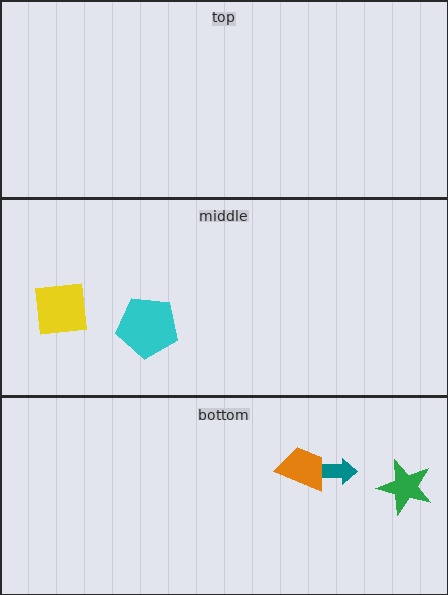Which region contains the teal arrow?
The bottom region.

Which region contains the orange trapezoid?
The bottom region.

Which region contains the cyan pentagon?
The middle region.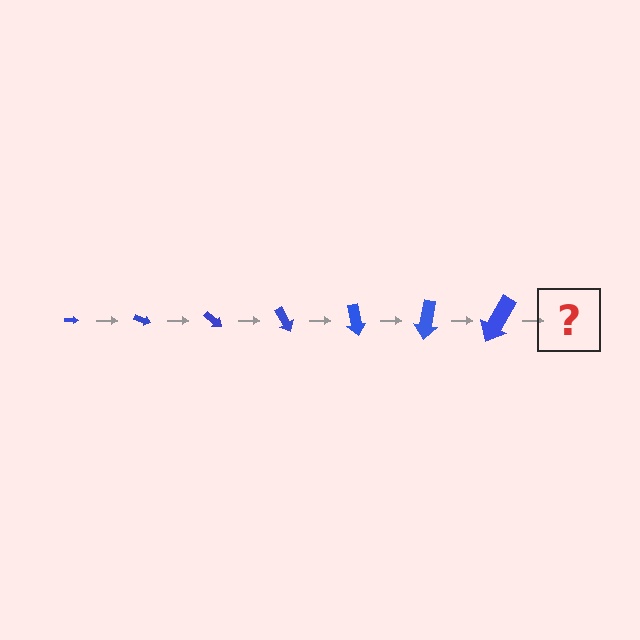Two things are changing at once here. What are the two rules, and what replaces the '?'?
The two rules are that the arrow grows larger each step and it rotates 20 degrees each step. The '?' should be an arrow, larger than the previous one and rotated 140 degrees from the start.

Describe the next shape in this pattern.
It should be an arrow, larger than the previous one and rotated 140 degrees from the start.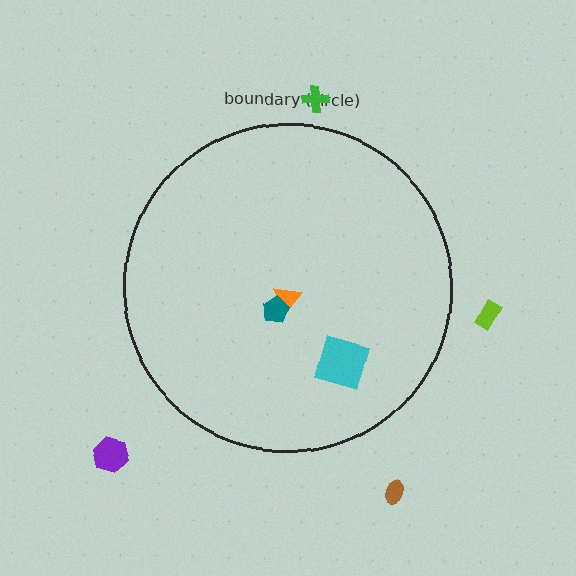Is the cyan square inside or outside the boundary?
Inside.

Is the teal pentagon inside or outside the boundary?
Inside.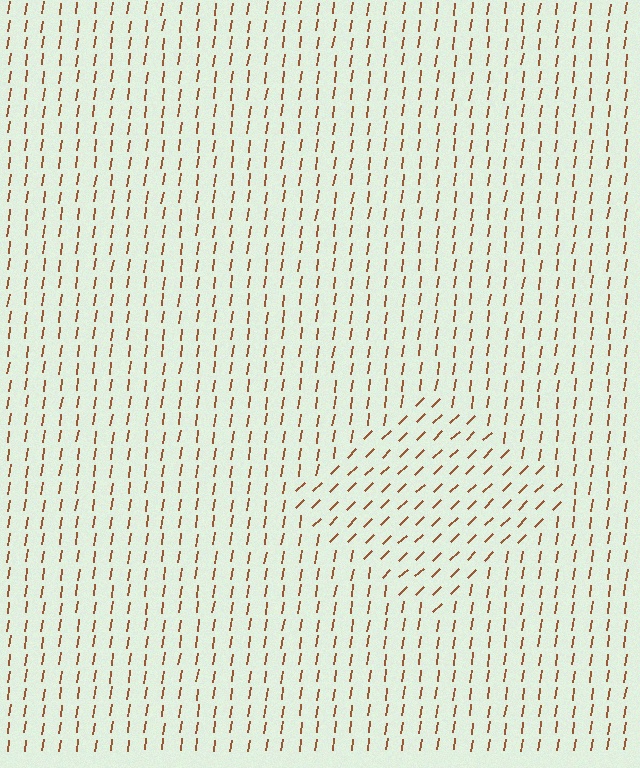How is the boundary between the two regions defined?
The boundary is defined purely by a change in line orientation (approximately 37 degrees difference). All lines are the same color and thickness.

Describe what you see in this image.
The image is filled with small brown line segments. A diamond region in the image has lines oriented differently from the surrounding lines, creating a visible texture boundary.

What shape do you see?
I see a diamond.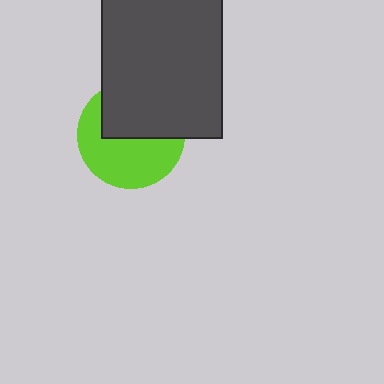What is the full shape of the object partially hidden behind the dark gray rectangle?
The partially hidden object is a lime circle.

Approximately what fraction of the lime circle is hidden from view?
Roughly 46% of the lime circle is hidden behind the dark gray rectangle.